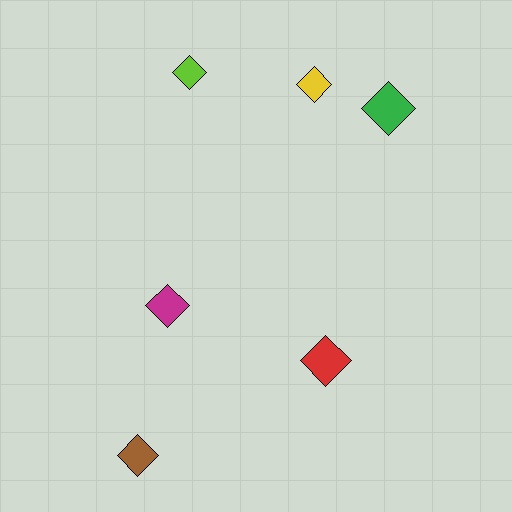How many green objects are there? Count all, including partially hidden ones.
There is 1 green object.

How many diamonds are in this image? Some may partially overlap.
There are 6 diamonds.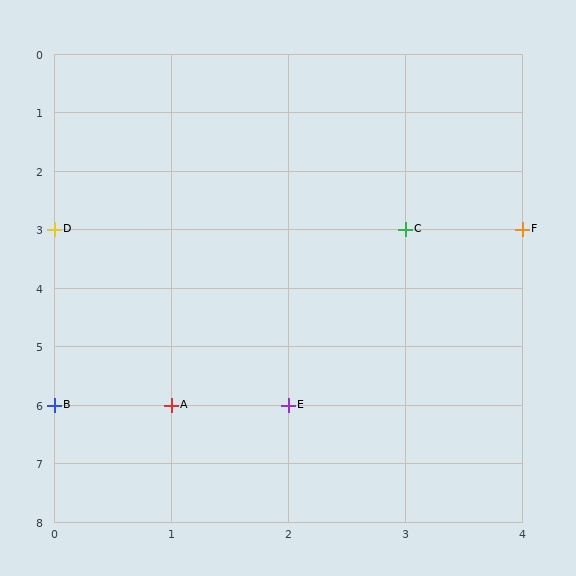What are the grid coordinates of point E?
Point E is at grid coordinates (2, 6).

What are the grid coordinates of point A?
Point A is at grid coordinates (1, 6).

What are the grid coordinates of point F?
Point F is at grid coordinates (4, 3).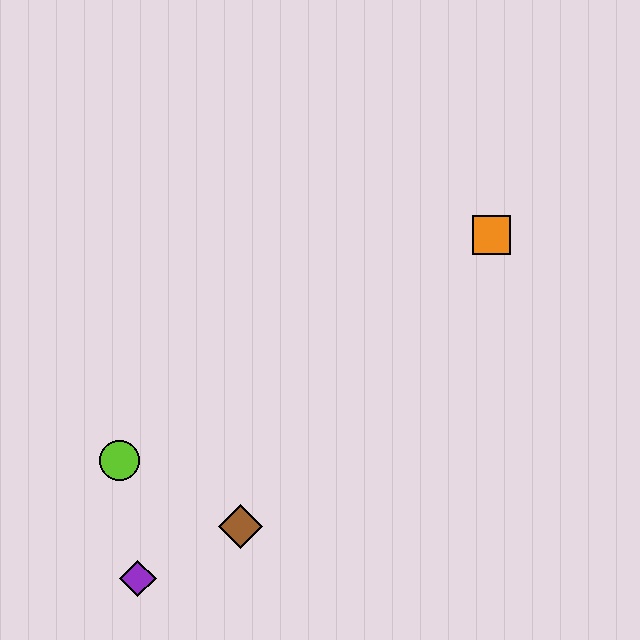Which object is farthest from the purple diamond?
The orange square is farthest from the purple diamond.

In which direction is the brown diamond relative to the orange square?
The brown diamond is below the orange square.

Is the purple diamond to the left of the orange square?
Yes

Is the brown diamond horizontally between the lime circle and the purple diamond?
No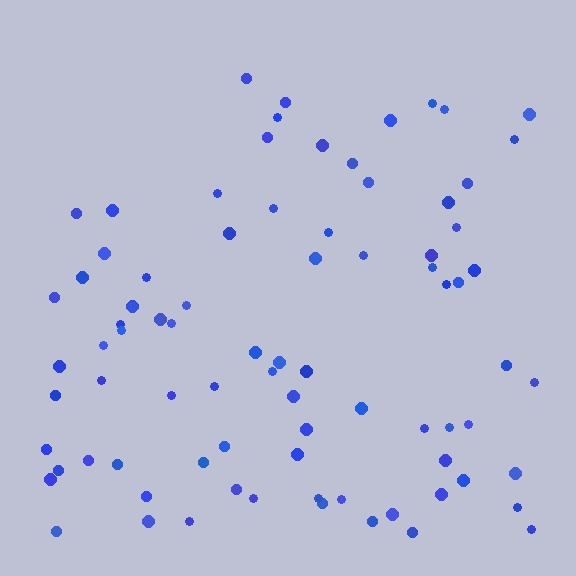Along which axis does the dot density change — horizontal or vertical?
Vertical.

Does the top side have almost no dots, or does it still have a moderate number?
Still a moderate number, just noticeably fewer than the bottom.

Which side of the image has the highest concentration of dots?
The bottom.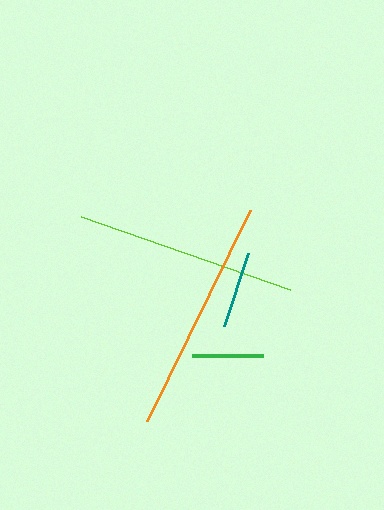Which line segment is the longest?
The orange line is the longest at approximately 235 pixels.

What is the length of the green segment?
The green segment is approximately 71 pixels long.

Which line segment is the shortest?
The green line is the shortest at approximately 71 pixels.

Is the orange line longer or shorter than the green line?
The orange line is longer than the green line.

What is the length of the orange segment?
The orange segment is approximately 235 pixels long.